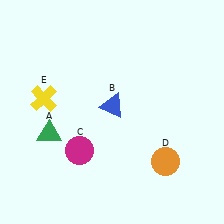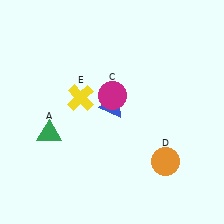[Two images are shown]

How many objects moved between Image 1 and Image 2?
2 objects moved between the two images.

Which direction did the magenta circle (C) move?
The magenta circle (C) moved up.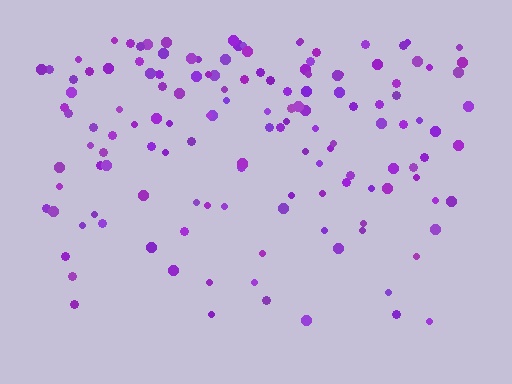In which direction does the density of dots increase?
From bottom to top, with the top side densest.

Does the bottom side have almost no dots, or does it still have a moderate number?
Still a moderate number, just noticeably fewer than the top.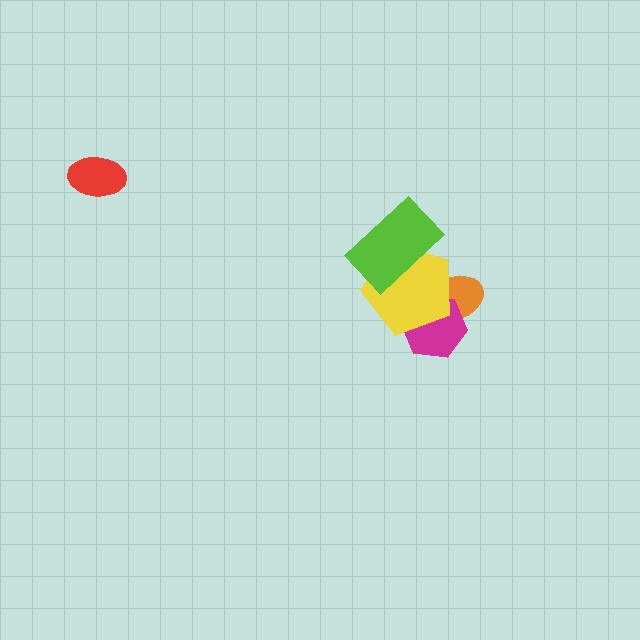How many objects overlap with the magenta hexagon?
2 objects overlap with the magenta hexagon.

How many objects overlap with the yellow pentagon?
3 objects overlap with the yellow pentagon.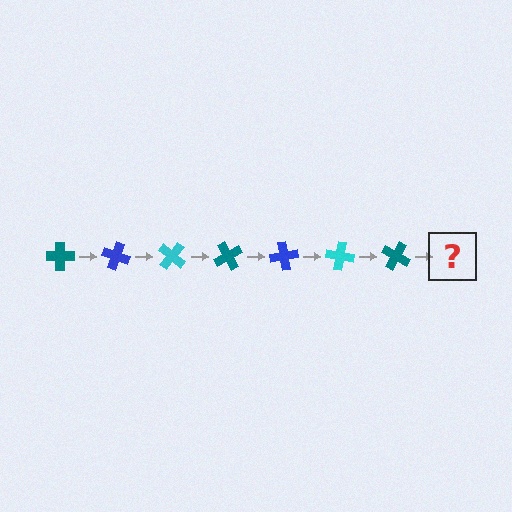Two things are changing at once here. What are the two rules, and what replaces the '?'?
The two rules are that it rotates 20 degrees each step and the color cycles through teal, blue, and cyan. The '?' should be a blue cross, rotated 140 degrees from the start.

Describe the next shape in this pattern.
It should be a blue cross, rotated 140 degrees from the start.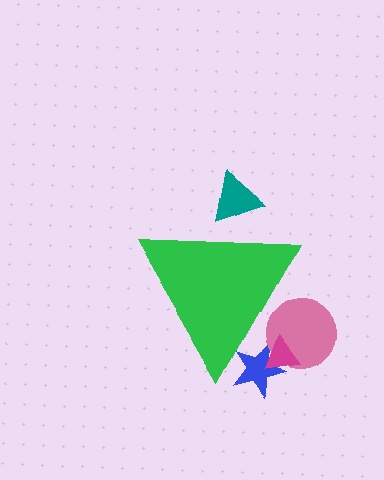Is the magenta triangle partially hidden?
Yes, the magenta triangle is partially hidden behind the green triangle.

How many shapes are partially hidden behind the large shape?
4 shapes are partially hidden.